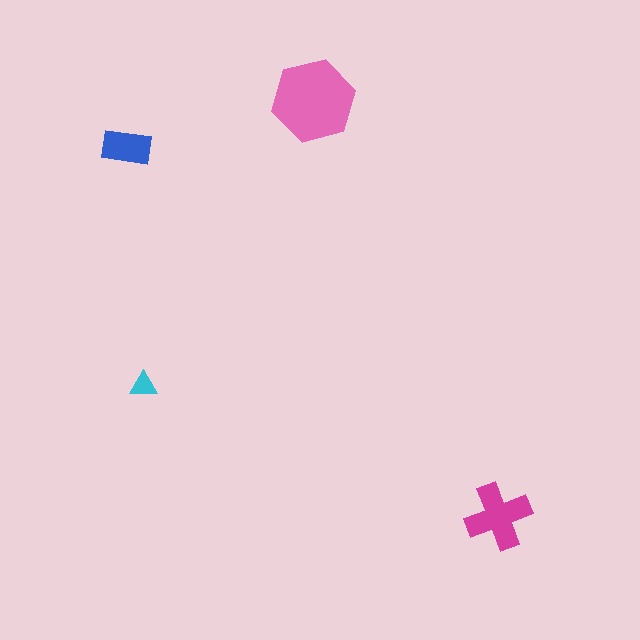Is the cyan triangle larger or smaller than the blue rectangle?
Smaller.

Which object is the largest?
The pink hexagon.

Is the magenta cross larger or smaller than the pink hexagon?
Smaller.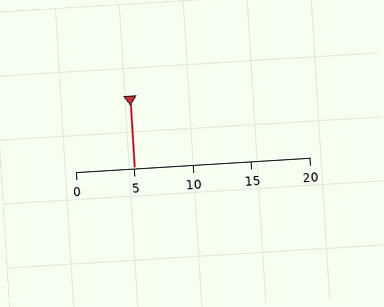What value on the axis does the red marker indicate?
The marker indicates approximately 5.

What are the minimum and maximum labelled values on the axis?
The axis runs from 0 to 20.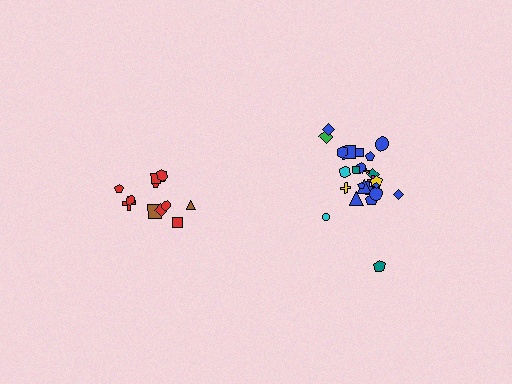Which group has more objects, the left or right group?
The right group.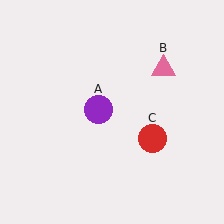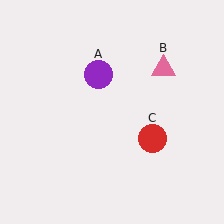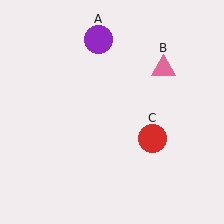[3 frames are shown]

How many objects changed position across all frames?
1 object changed position: purple circle (object A).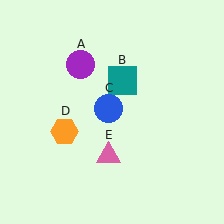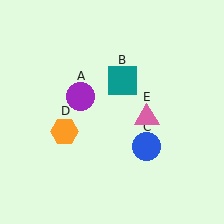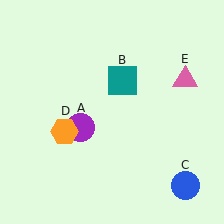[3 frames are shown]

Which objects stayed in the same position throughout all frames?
Teal square (object B) and orange hexagon (object D) remained stationary.